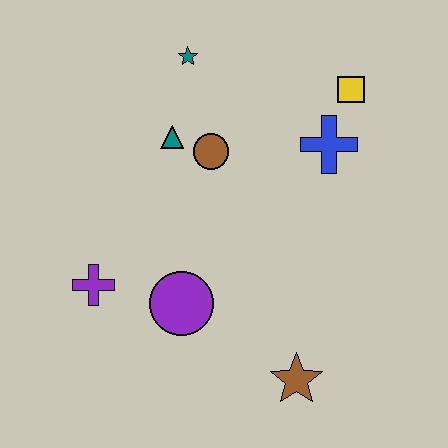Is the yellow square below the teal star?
Yes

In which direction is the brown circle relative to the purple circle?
The brown circle is above the purple circle.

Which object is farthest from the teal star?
The brown star is farthest from the teal star.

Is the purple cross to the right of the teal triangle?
No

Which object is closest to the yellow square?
The blue cross is closest to the yellow square.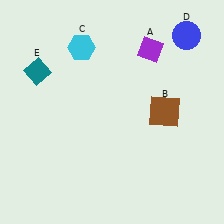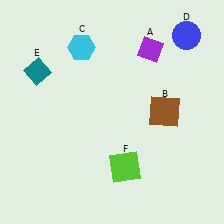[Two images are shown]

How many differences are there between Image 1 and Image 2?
There is 1 difference between the two images.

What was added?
A lime square (F) was added in Image 2.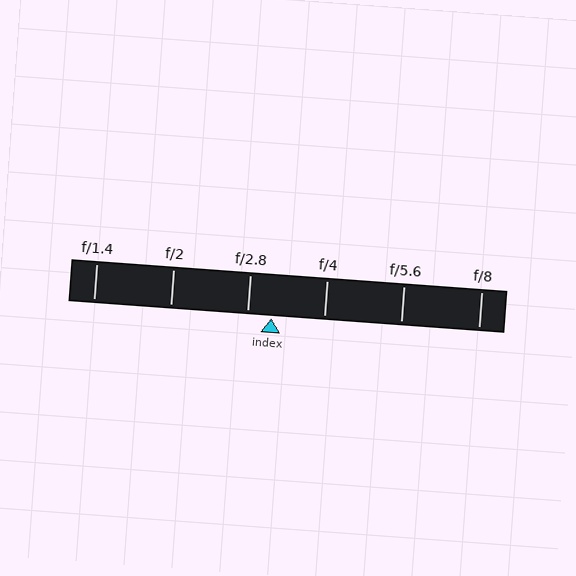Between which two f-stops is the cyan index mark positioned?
The index mark is between f/2.8 and f/4.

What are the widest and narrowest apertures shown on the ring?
The widest aperture shown is f/1.4 and the narrowest is f/8.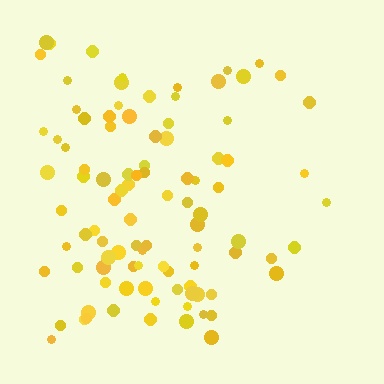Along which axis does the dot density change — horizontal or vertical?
Horizontal.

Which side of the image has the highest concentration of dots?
The left.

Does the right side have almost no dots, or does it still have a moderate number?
Still a moderate number, just noticeably fewer than the left.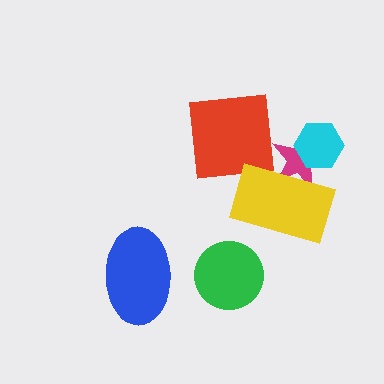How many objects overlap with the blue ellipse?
0 objects overlap with the blue ellipse.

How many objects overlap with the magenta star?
2 objects overlap with the magenta star.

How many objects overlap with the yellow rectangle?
1 object overlaps with the yellow rectangle.